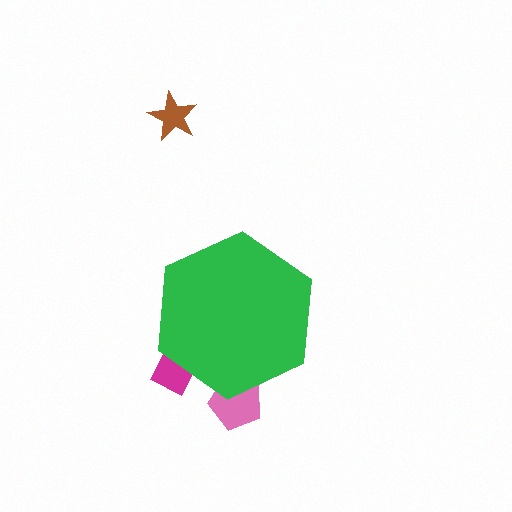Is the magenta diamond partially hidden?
Yes, the magenta diamond is partially hidden behind the green hexagon.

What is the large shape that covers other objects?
A green hexagon.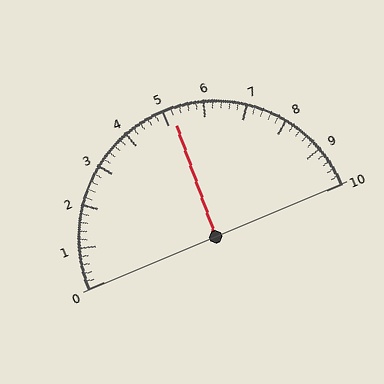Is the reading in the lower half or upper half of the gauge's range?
The reading is in the upper half of the range (0 to 10).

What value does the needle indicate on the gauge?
The needle indicates approximately 5.2.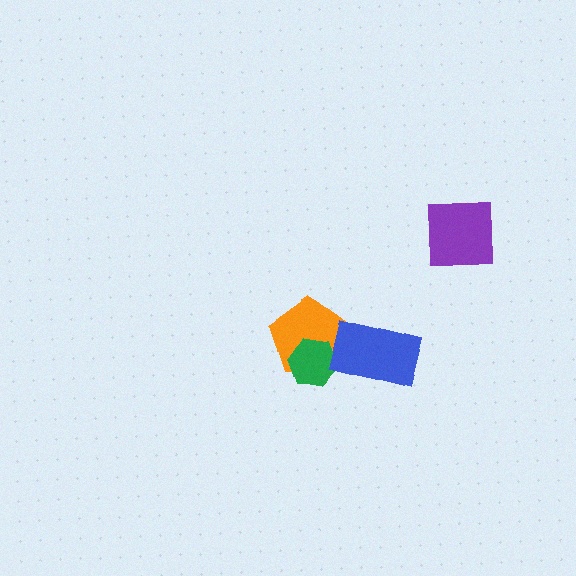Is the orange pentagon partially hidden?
Yes, it is partially covered by another shape.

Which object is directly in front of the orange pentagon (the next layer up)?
The green hexagon is directly in front of the orange pentagon.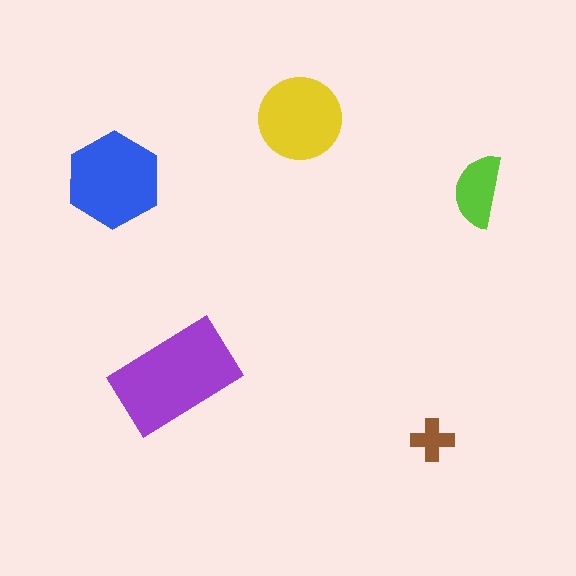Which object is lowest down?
The brown cross is bottommost.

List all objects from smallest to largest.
The brown cross, the lime semicircle, the yellow circle, the blue hexagon, the purple rectangle.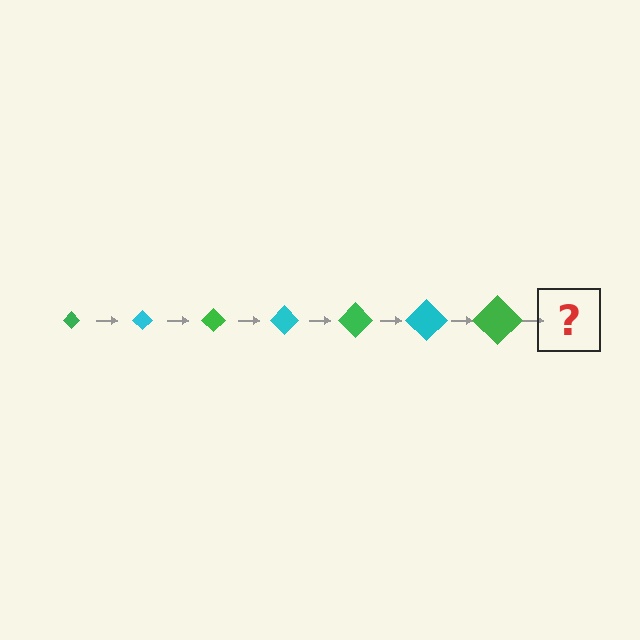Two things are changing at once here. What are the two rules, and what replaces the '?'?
The two rules are that the diamond grows larger each step and the color cycles through green and cyan. The '?' should be a cyan diamond, larger than the previous one.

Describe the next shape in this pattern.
It should be a cyan diamond, larger than the previous one.